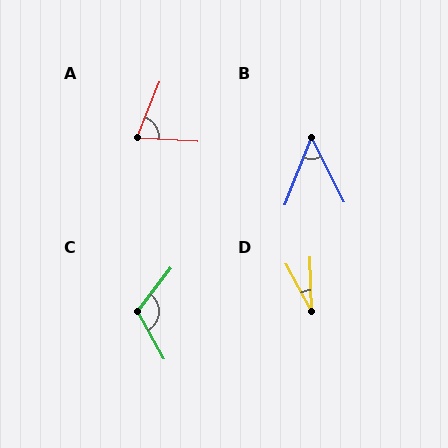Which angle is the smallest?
D, at approximately 26 degrees.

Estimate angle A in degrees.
Approximately 72 degrees.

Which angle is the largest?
C, at approximately 113 degrees.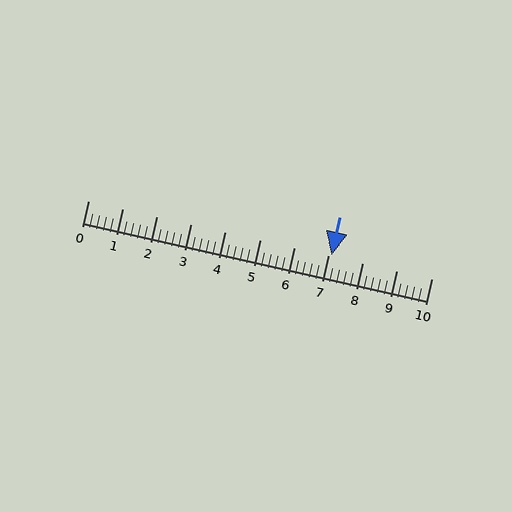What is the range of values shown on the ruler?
The ruler shows values from 0 to 10.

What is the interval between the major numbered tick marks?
The major tick marks are spaced 1 units apart.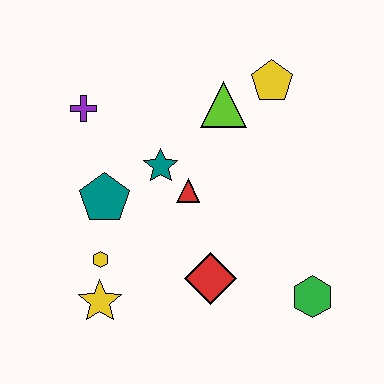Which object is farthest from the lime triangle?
The yellow star is farthest from the lime triangle.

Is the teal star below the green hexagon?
No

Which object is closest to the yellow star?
The yellow hexagon is closest to the yellow star.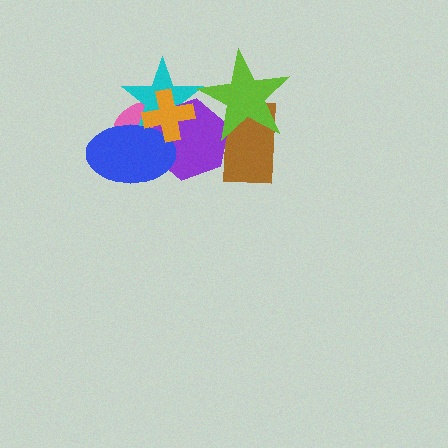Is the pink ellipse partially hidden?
Yes, it is partially covered by another shape.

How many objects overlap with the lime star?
3 objects overlap with the lime star.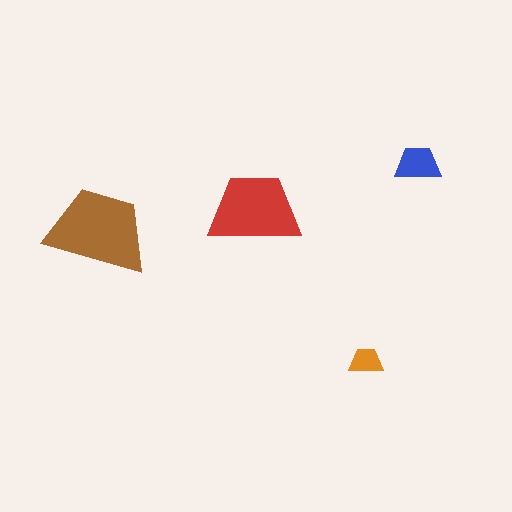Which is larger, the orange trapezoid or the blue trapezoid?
The blue one.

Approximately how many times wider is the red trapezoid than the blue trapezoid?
About 2 times wider.